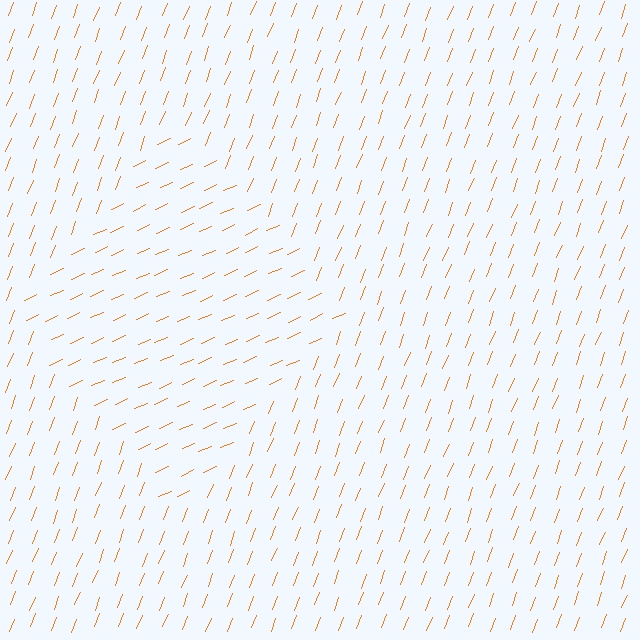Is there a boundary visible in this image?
Yes, there is a texture boundary formed by a change in line orientation.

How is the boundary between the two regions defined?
The boundary is defined purely by a change in line orientation (approximately 45 degrees difference). All lines are the same color and thickness.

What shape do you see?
I see a diamond.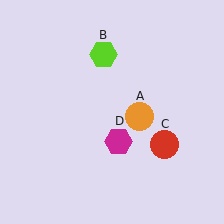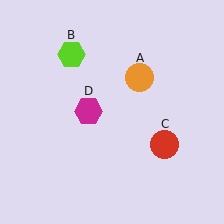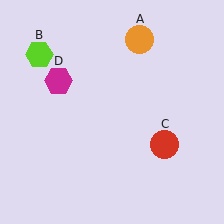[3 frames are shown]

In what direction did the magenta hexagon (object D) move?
The magenta hexagon (object D) moved up and to the left.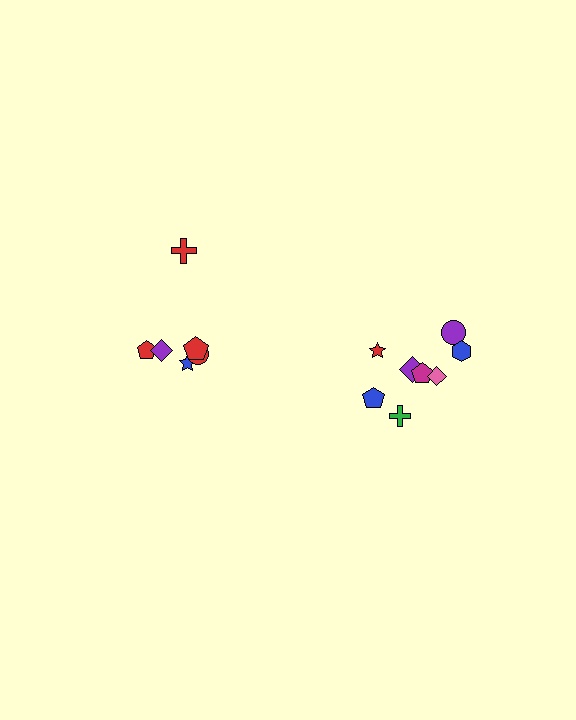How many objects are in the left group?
There are 6 objects.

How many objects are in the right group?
There are 8 objects.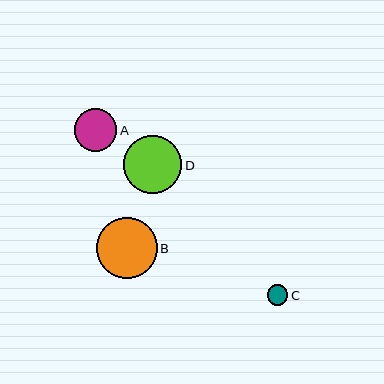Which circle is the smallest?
Circle C is the smallest with a size of approximately 21 pixels.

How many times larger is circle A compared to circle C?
Circle A is approximately 2.1 times the size of circle C.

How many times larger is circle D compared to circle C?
Circle D is approximately 2.8 times the size of circle C.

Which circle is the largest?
Circle B is the largest with a size of approximately 61 pixels.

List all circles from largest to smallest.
From largest to smallest: B, D, A, C.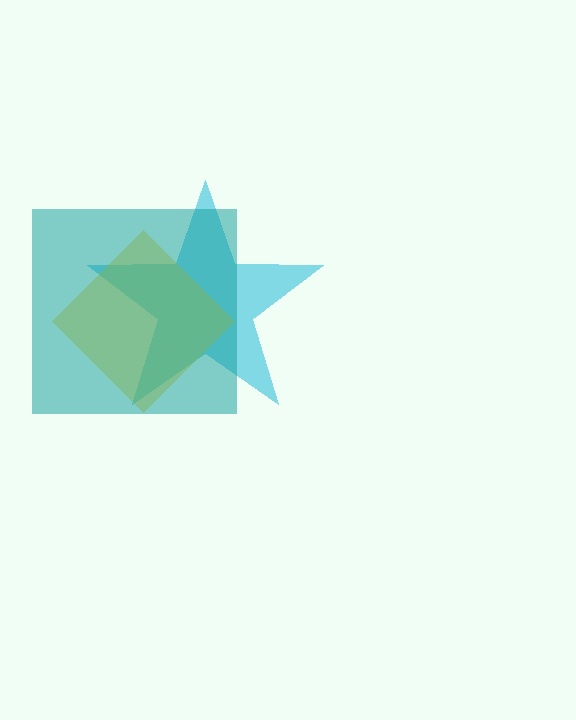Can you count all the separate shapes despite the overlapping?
Yes, there are 3 separate shapes.